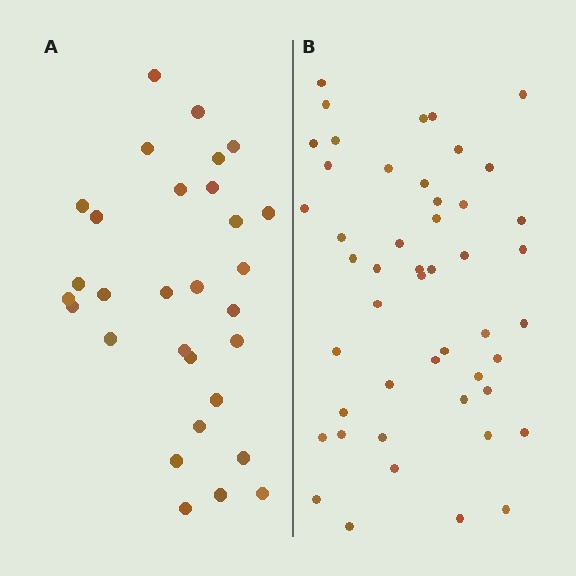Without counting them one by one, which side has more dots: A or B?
Region B (the right region) has more dots.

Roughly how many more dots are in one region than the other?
Region B has approximately 20 more dots than region A.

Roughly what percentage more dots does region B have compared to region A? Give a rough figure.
About 60% more.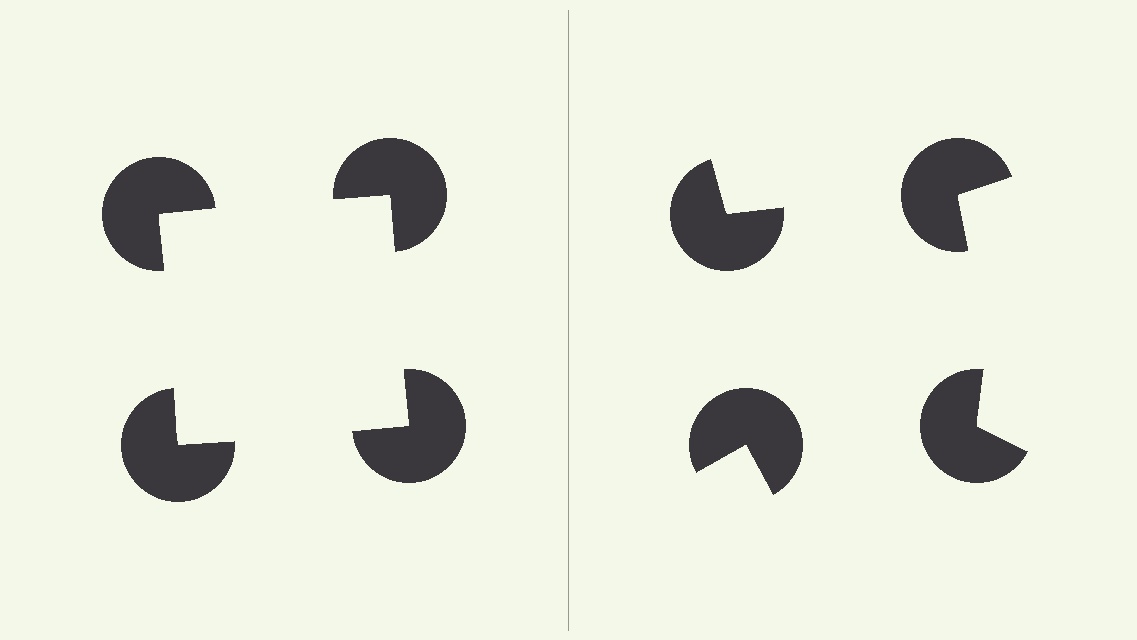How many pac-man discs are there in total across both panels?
8 — 4 on each side.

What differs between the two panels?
The pac-man discs are positioned identically on both sides; only the wedge orientations differ. On the left they align to a square; on the right they are misaligned.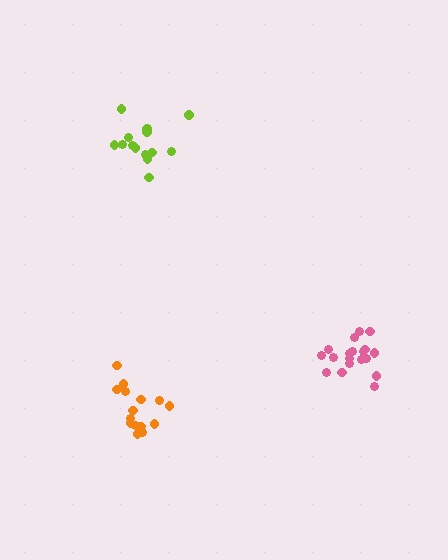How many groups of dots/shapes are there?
There are 3 groups.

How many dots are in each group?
Group 1: 15 dots, Group 2: 15 dots, Group 3: 19 dots (49 total).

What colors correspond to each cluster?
The clusters are colored: orange, lime, pink.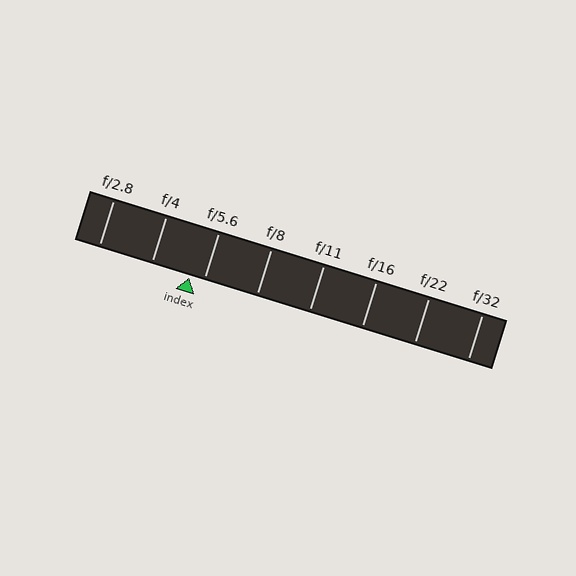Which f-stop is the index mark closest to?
The index mark is closest to f/5.6.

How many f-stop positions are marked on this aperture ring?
There are 8 f-stop positions marked.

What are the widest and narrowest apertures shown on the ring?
The widest aperture shown is f/2.8 and the narrowest is f/32.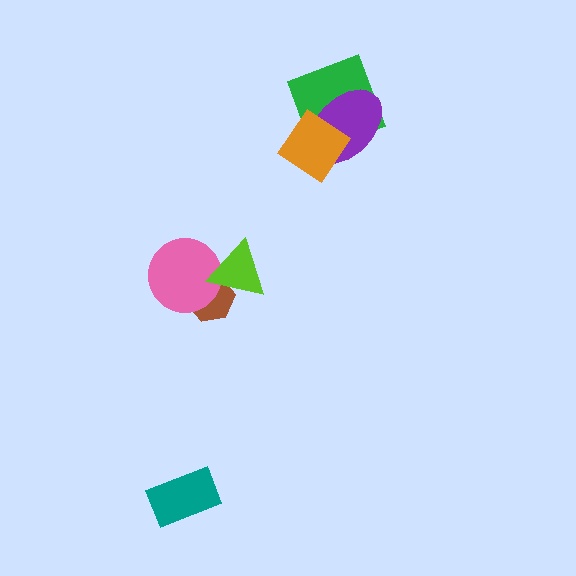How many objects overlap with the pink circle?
2 objects overlap with the pink circle.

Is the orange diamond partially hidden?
No, no other shape covers it.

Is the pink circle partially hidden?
Yes, it is partially covered by another shape.